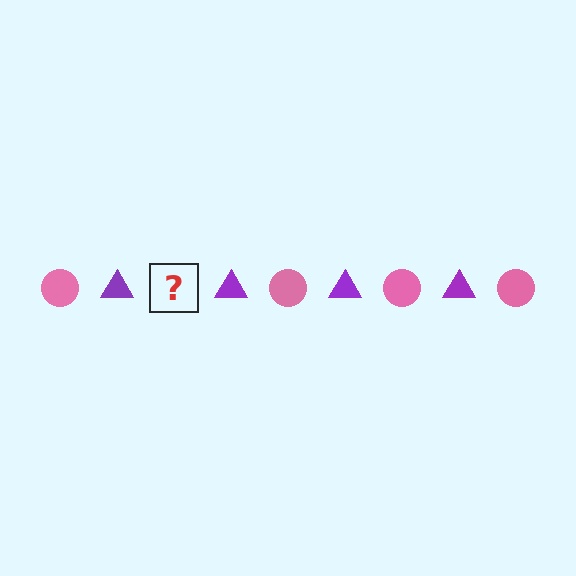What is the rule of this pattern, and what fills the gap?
The rule is that the pattern alternates between pink circle and purple triangle. The gap should be filled with a pink circle.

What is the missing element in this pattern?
The missing element is a pink circle.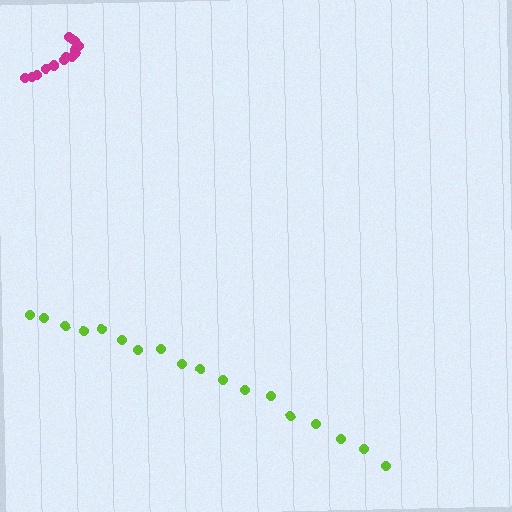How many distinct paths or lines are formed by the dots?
There are 2 distinct paths.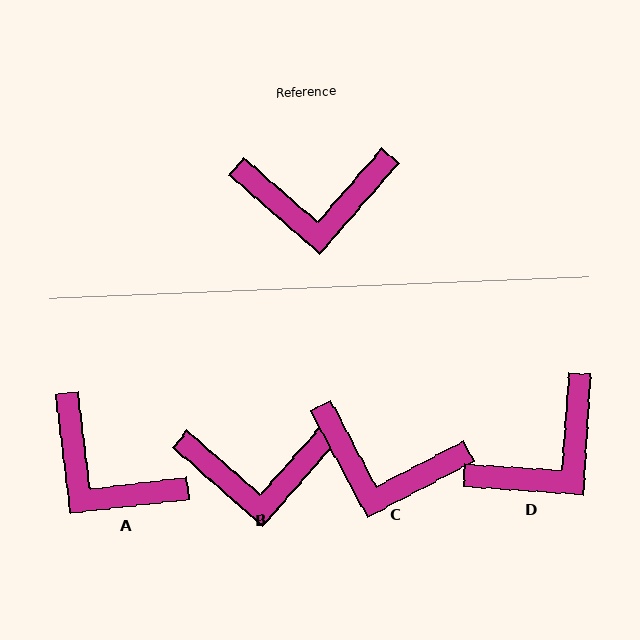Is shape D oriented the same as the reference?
No, it is off by about 37 degrees.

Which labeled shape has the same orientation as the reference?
B.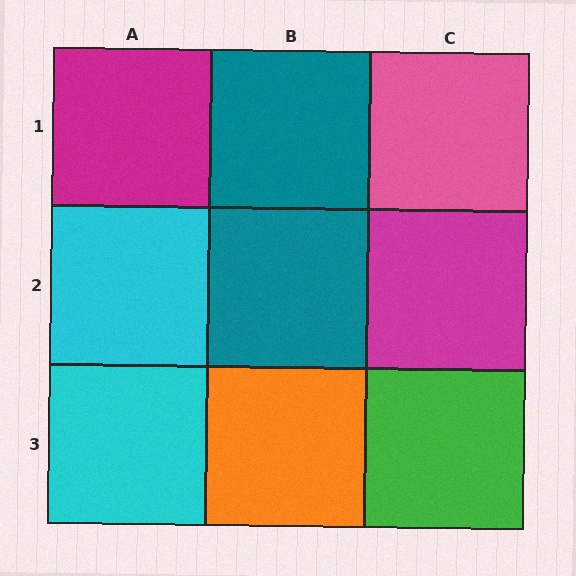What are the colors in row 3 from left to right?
Cyan, orange, green.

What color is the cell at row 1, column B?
Teal.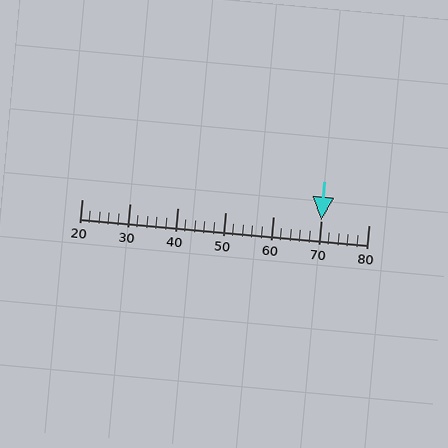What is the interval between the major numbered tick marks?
The major tick marks are spaced 10 units apart.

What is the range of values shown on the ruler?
The ruler shows values from 20 to 80.